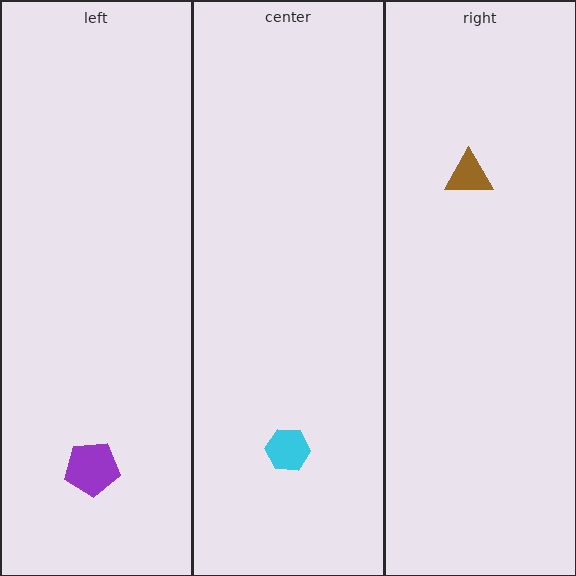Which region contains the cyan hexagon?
The center region.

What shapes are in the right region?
The brown triangle.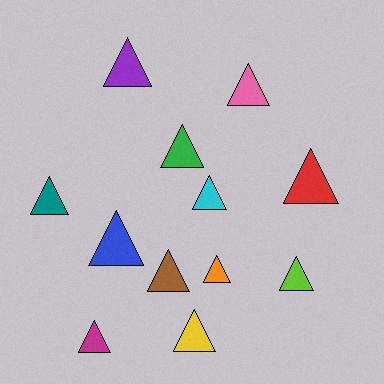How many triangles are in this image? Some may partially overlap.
There are 12 triangles.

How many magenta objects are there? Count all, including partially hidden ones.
There is 1 magenta object.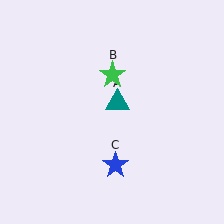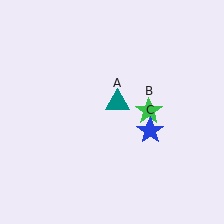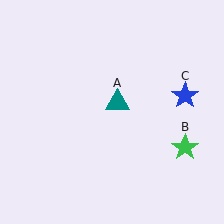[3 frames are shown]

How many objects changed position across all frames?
2 objects changed position: green star (object B), blue star (object C).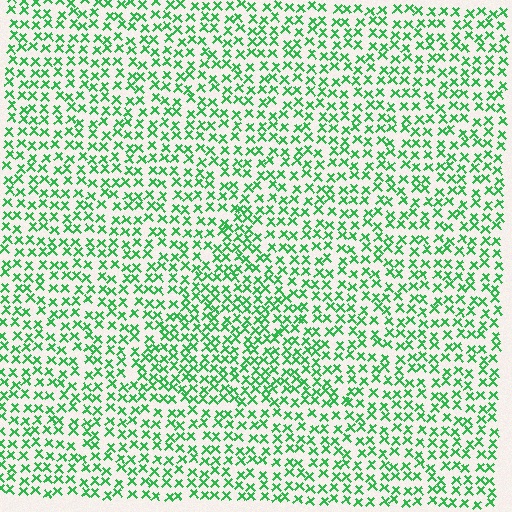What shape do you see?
I see a triangle.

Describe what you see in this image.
The image contains small green elements arranged at two different densities. A triangle-shaped region is visible where the elements are more densely packed than the surrounding area.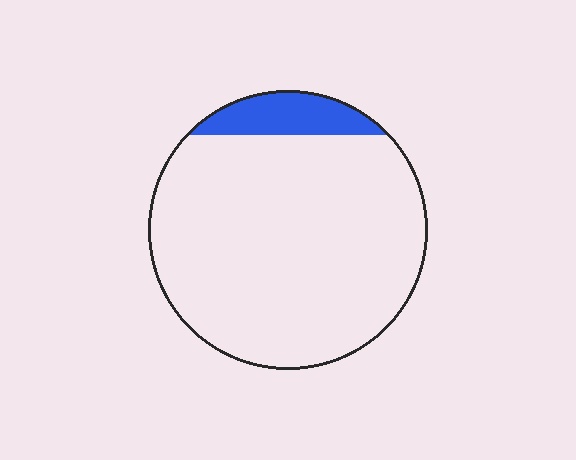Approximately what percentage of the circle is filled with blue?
Approximately 10%.